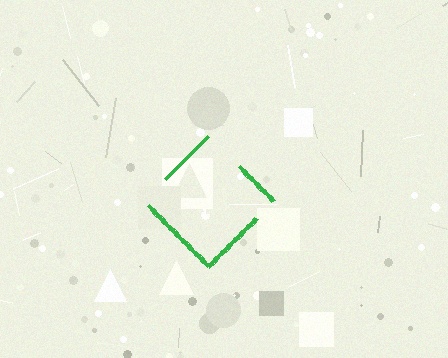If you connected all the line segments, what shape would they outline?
They would outline a diamond.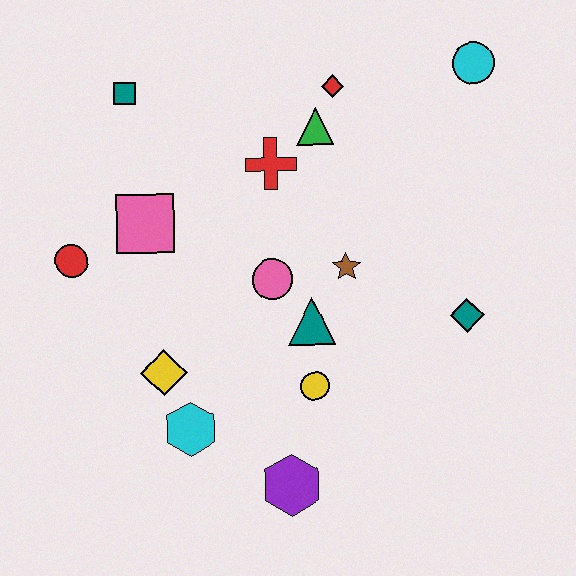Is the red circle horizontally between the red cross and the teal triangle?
No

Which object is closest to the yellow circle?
The teal triangle is closest to the yellow circle.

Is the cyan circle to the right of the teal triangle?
Yes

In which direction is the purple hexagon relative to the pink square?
The purple hexagon is below the pink square.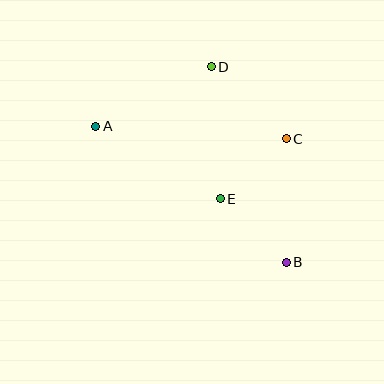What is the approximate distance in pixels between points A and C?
The distance between A and C is approximately 191 pixels.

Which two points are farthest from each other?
Points A and B are farthest from each other.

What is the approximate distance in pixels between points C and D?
The distance between C and D is approximately 104 pixels.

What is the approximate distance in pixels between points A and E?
The distance between A and E is approximately 144 pixels.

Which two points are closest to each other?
Points C and E are closest to each other.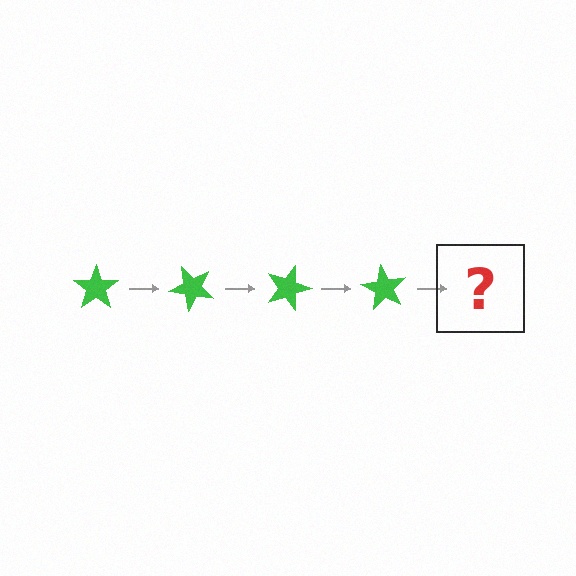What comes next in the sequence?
The next element should be a green star rotated 180 degrees.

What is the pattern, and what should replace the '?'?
The pattern is that the star rotates 45 degrees each step. The '?' should be a green star rotated 180 degrees.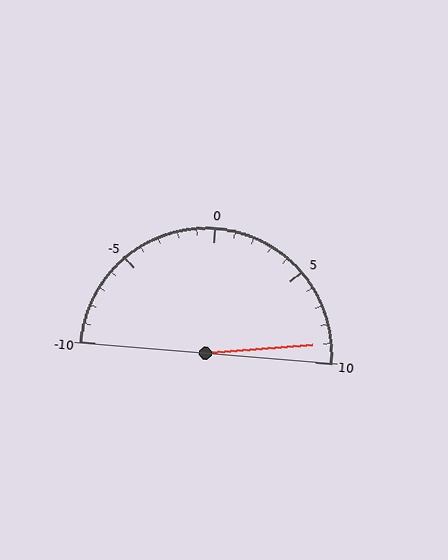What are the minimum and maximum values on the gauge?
The gauge ranges from -10 to 10.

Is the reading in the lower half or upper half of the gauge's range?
The reading is in the upper half of the range (-10 to 10).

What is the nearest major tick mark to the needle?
The nearest major tick mark is 10.